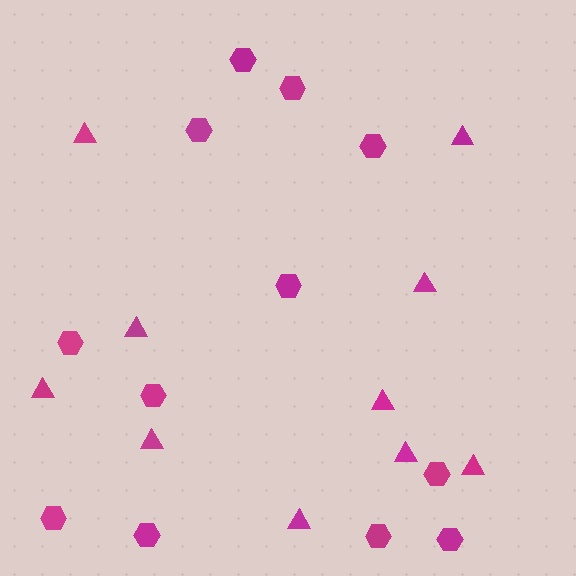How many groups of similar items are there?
There are 2 groups: one group of triangles (10) and one group of hexagons (12).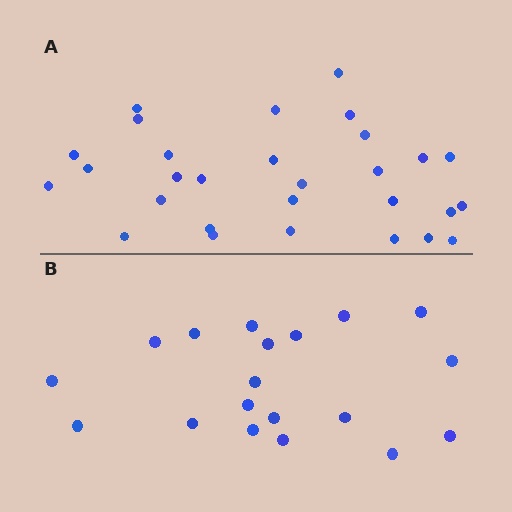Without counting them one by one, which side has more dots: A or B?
Region A (the top region) has more dots.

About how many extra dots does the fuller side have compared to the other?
Region A has roughly 10 or so more dots than region B.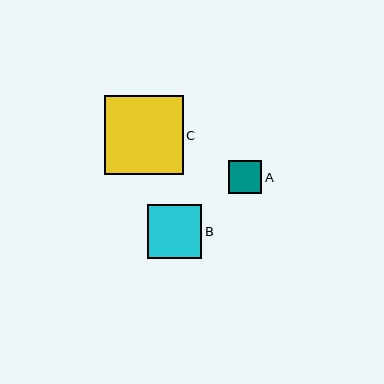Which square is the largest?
Square C is the largest with a size of approximately 79 pixels.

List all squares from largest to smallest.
From largest to smallest: C, B, A.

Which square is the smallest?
Square A is the smallest with a size of approximately 33 pixels.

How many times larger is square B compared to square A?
Square B is approximately 1.6 times the size of square A.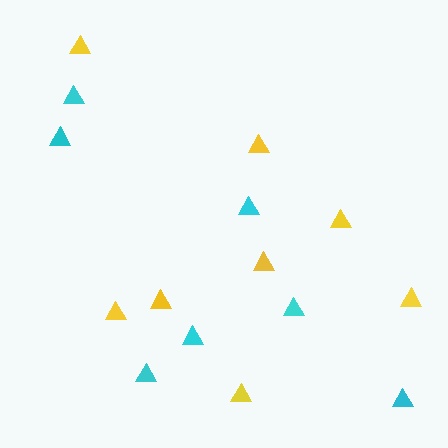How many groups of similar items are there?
There are 2 groups: one group of cyan triangles (7) and one group of yellow triangles (8).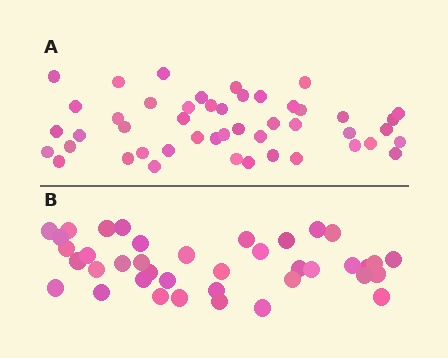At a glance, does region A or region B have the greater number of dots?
Region A (the top region) has more dots.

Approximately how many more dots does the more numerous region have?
Region A has roughly 8 or so more dots than region B.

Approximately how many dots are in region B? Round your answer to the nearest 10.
About 40 dots. (The exact count is 39, which rounds to 40.)